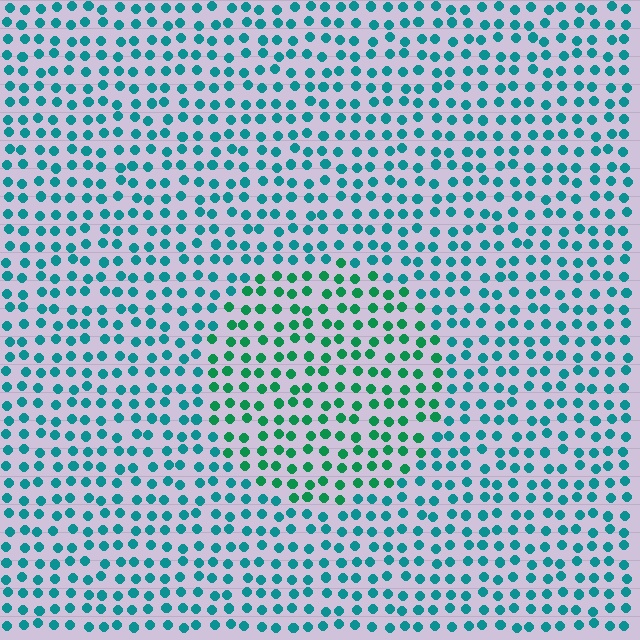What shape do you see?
I see a circle.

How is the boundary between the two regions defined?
The boundary is defined purely by a slight shift in hue (about 32 degrees). Spacing, size, and orientation are identical on both sides.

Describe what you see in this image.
The image is filled with small teal elements in a uniform arrangement. A circle-shaped region is visible where the elements are tinted to a slightly different hue, forming a subtle color boundary.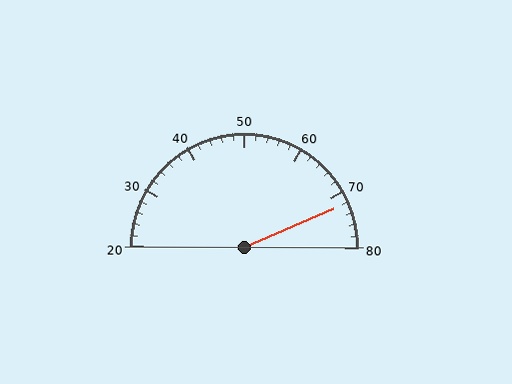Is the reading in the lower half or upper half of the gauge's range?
The reading is in the upper half of the range (20 to 80).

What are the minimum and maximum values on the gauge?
The gauge ranges from 20 to 80.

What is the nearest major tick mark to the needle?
The nearest major tick mark is 70.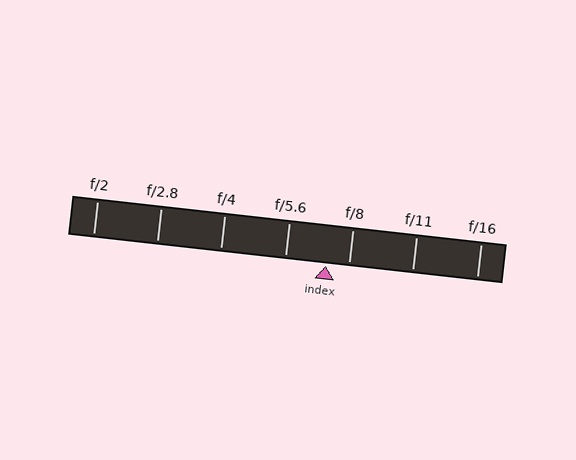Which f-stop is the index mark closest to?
The index mark is closest to f/8.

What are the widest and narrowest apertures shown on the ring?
The widest aperture shown is f/2 and the narrowest is f/16.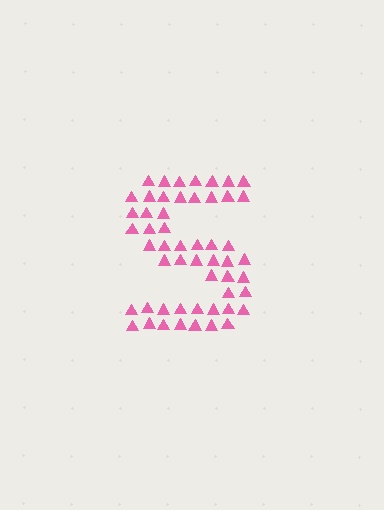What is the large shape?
The large shape is the letter S.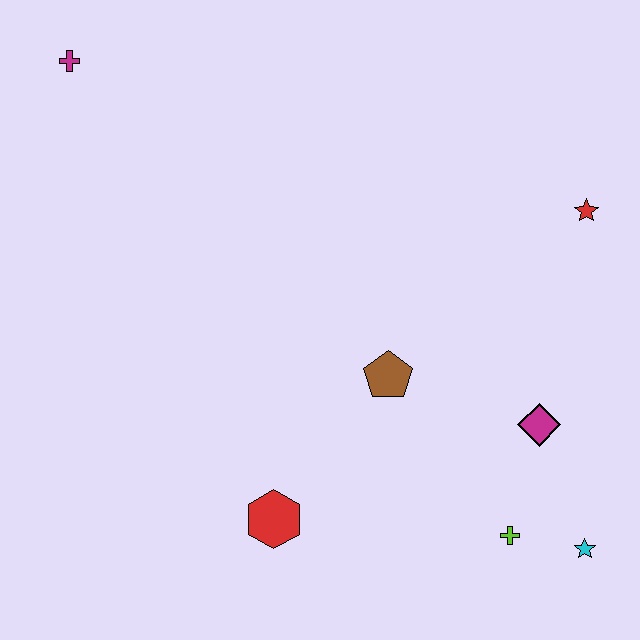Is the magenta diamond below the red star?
Yes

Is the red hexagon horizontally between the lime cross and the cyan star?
No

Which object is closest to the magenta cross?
The brown pentagon is closest to the magenta cross.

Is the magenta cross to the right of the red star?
No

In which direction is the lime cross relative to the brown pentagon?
The lime cross is below the brown pentagon.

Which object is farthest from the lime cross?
The magenta cross is farthest from the lime cross.